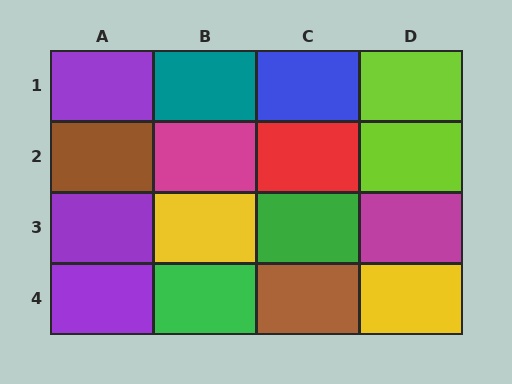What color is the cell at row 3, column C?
Green.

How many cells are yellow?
2 cells are yellow.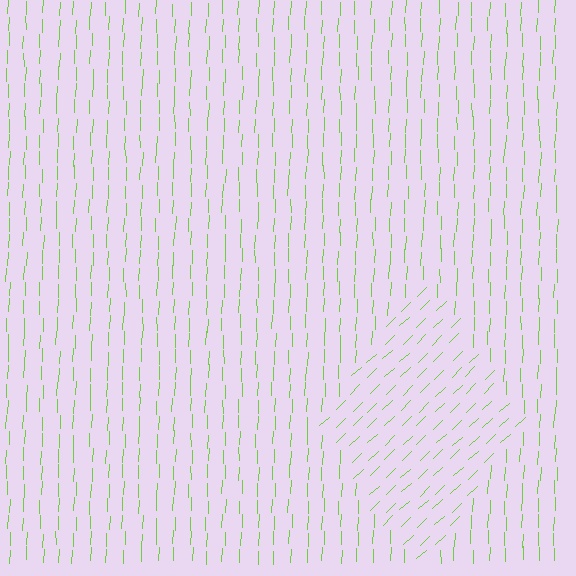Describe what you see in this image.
The image is filled with small lime line segments. A diamond region in the image has lines oriented differently from the surrounding lines, creating a visible texture boundary.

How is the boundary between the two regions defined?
The boundary is defined purely by a change in line orientation (approximately 45 degrees difference). All lines are the same color and thickness.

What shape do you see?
I see a diamond.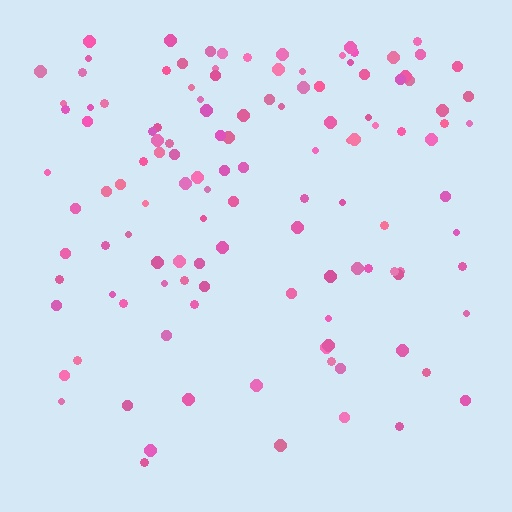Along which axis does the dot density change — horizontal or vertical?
Vertical.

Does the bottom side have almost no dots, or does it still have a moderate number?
Still a moderate number, just noticeably fewer than the top.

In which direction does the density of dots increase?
From bottom to top, with the top side densest.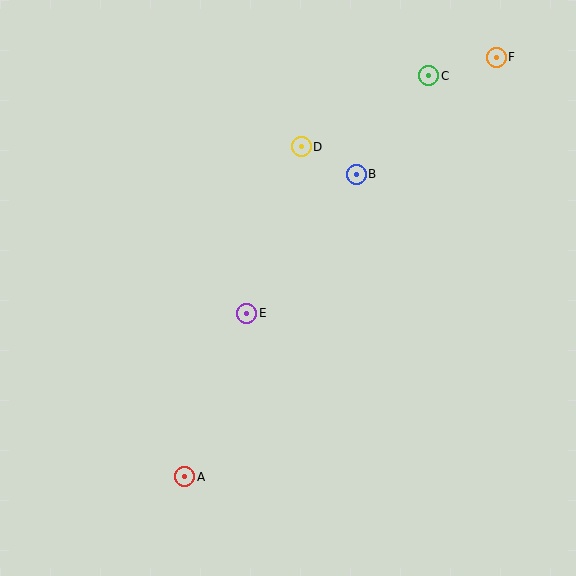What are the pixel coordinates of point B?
Point B is at (356, 174).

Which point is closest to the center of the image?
Point E at (247, 313) is closest to the center.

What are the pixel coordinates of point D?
Point D is at (301, 147).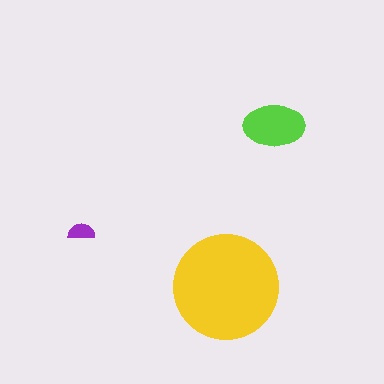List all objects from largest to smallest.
The yellow circle, the lime ellipse, the purple semicircle.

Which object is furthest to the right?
The lime ellipse is rightmost.